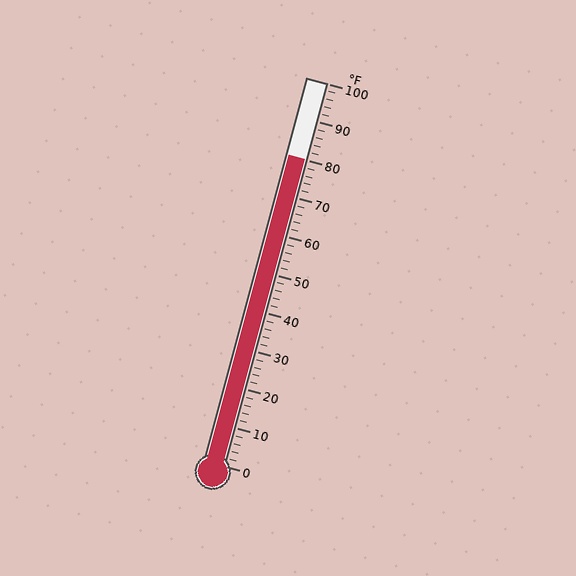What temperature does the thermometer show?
The thermometer shows approximately 80°F.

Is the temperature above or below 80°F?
The temperature is at 80°F.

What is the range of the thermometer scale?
The thermometer scale ranges from 0°F to 100°F.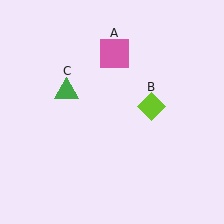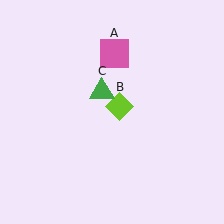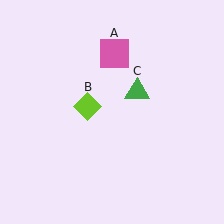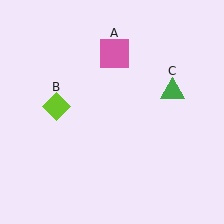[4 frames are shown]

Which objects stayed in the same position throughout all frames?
Pink square (object A) remained stationary.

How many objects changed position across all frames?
2 objects changed position: lime diamond (object B), green triangle (object C).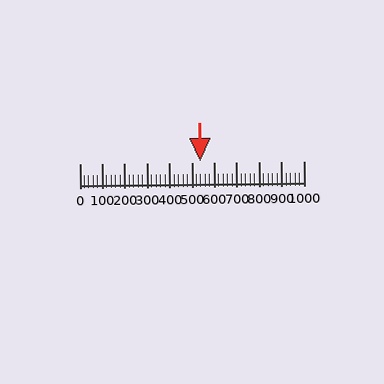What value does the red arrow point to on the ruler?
The red arrow points to approximately 540.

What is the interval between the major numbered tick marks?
The major tick marks are spaced 100 units apart.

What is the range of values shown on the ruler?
The ruler shows values from 0 to 1000.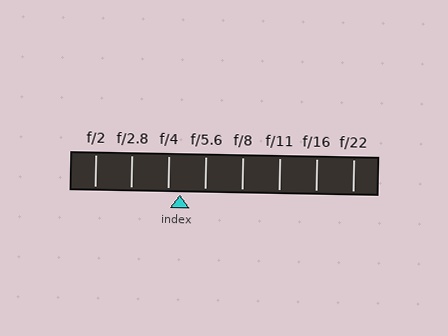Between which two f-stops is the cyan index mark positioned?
The index mark is between f/4 and f/5.6.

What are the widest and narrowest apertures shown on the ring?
The widest aperture shown is f/2 and the narrowest is f/22.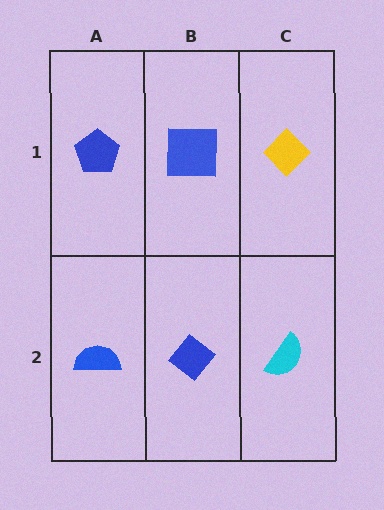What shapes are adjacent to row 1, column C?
A cyan semicircle (row 2, column C), a blue square (row 1, column B).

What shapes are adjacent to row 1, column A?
A blue semicircle (row 2, column A), a blue square (row 1, column B).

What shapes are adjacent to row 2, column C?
A yellow diamond (row 1, column C), a blue diamond (row 2, column B).